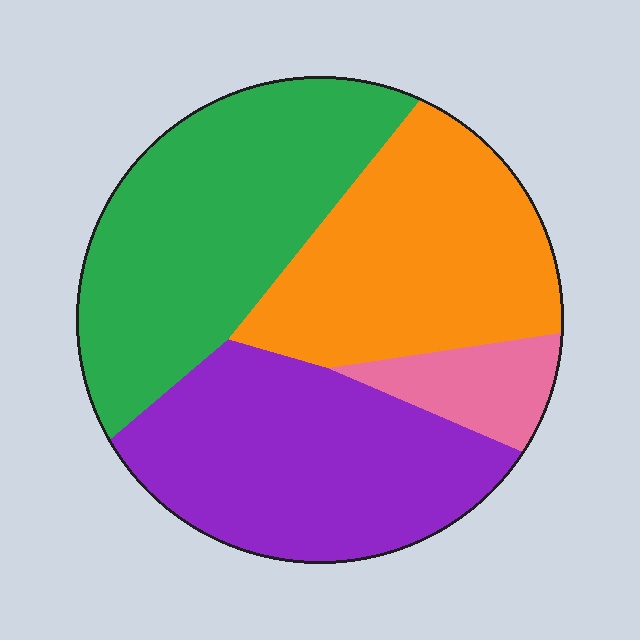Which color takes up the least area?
Pink, at roughly 10%.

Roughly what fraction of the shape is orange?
Orange covers roughly 30% of the shape.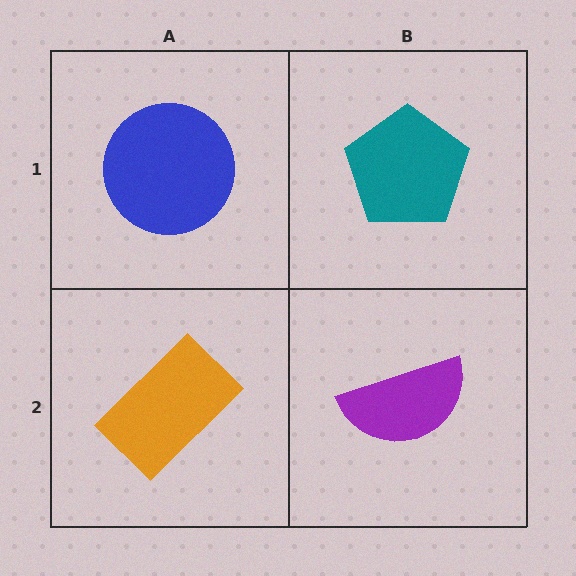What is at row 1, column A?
A blue circle.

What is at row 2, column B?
A purple semicircle.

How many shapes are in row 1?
2 shapes.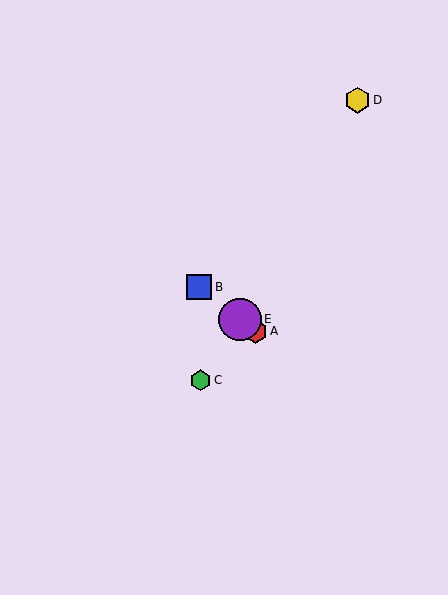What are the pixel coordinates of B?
Object B is at (199, 287).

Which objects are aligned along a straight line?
Objects A, B, E are aligned along a straight line.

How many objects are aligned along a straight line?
3 objects (A, B, E) are aligned along a straight line.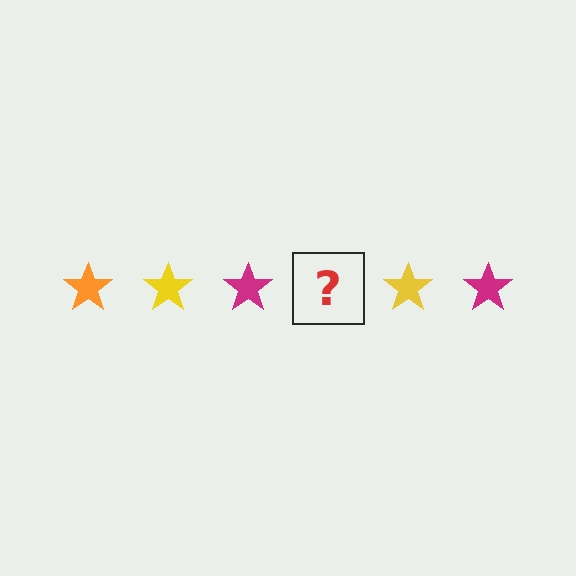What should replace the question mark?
The question mark should be replaced with an orange star.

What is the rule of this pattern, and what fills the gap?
The rule is that the pattern cycles through orange, yellow, magenta stars. The gap should be filled with an orange star.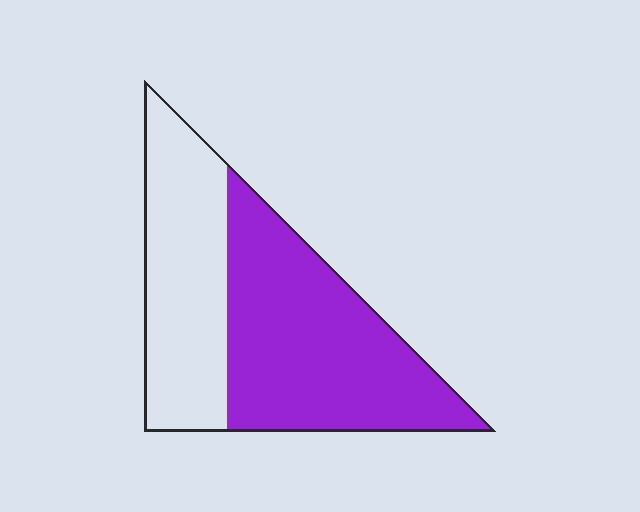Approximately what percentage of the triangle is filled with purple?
Approximately 60%.